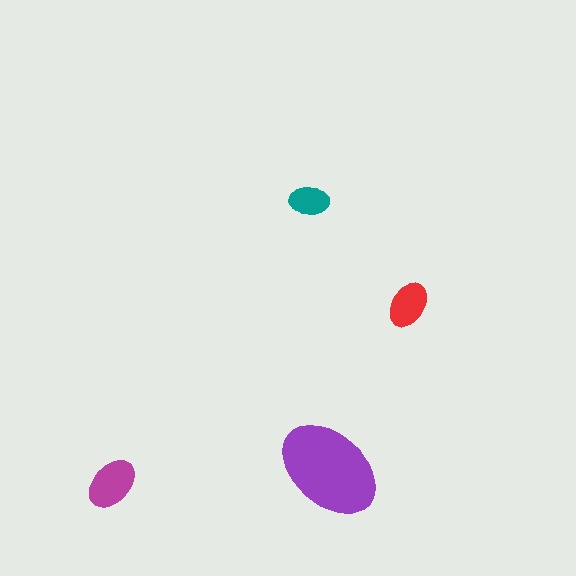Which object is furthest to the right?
The red ellipse is rightmost.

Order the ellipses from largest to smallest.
the purple one, the magenta one, the red one, the teal one.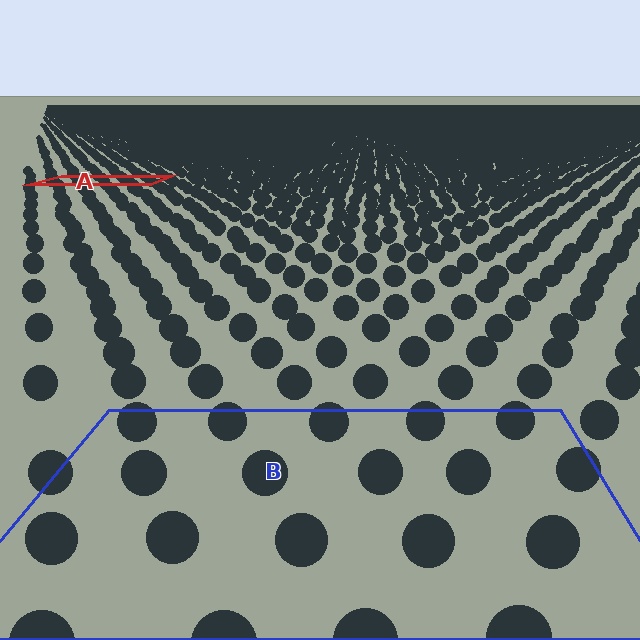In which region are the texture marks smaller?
The texture marks are smaller in region A, because it is farther away.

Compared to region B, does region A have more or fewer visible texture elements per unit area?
Region A has more texture elements per unit area — they are packed more densely because it is farther away.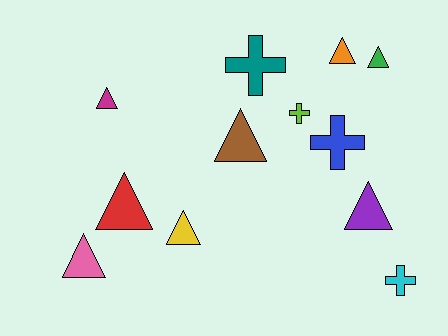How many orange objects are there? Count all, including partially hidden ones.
There is 1 orange object.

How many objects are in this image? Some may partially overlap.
There are 12 objects.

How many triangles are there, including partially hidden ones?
There are 8 triangles.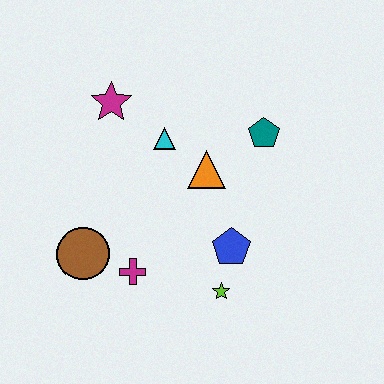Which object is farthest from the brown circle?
The teal pentagon is farthest from the brown circle.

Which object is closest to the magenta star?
The cyan triangle is closest to the magenta star.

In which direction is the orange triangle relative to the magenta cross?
The orange triangle is above the magenta cross.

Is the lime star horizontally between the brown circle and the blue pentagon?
Yes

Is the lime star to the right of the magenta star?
Yes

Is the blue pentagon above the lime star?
Yes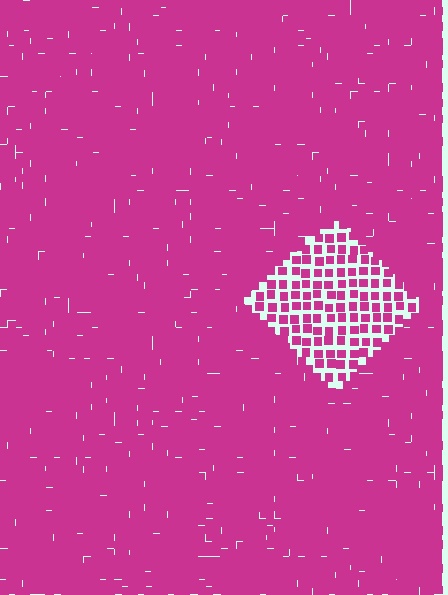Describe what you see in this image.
The image contains small magenta elements arranged at two different densities. A diamond-shaped region is visible where the elements are less densely packed than the surrounding area.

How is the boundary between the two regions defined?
The boundary is defined by a change in element density (approximately 2.3x ratio). All elements are the same color, size, and shape.